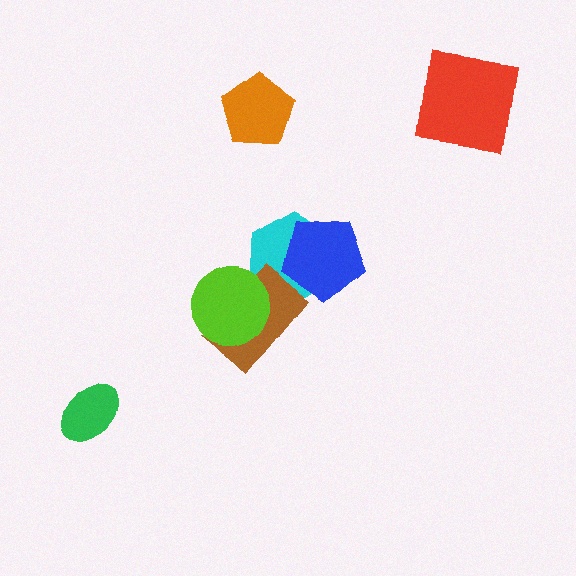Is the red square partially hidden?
No, no other shape covers it.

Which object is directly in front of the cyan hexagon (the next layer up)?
The blue pentagon is directly in front of the cyan hexagon.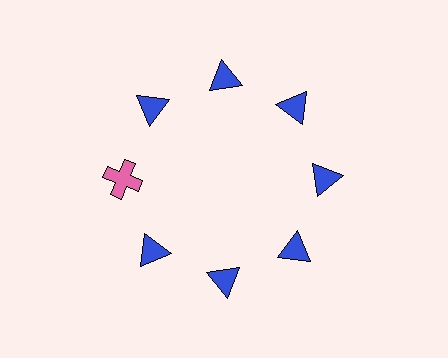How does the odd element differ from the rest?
It differs in both color (pink instead of blue) and shape (cross instead of triangle).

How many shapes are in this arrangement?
There are 8 shapes arranged in a ring pattern.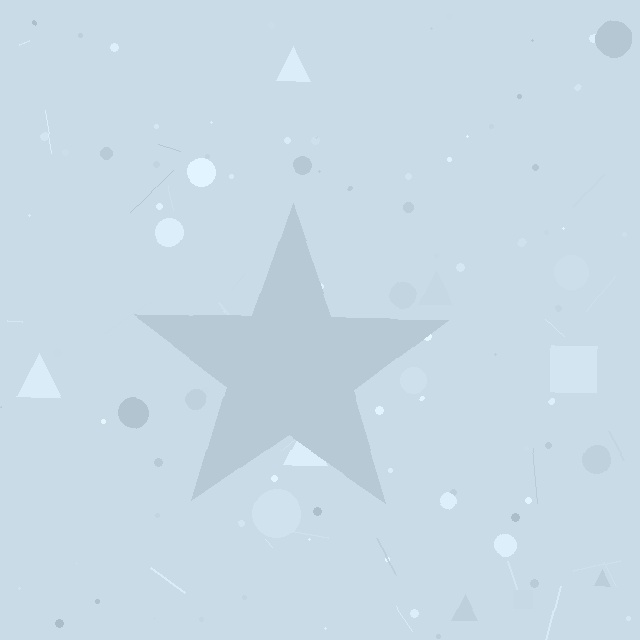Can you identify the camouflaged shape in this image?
The camouflaged shape is a star.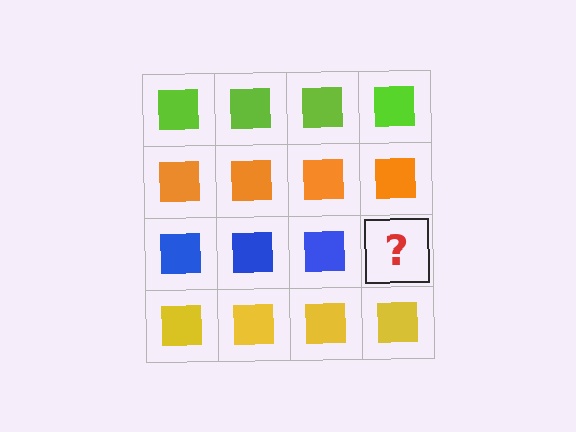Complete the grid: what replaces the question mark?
The question mark should be replaced with a blue square.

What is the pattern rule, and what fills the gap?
The rule is that each row has a consistent color. The gap should be filled with a blue square.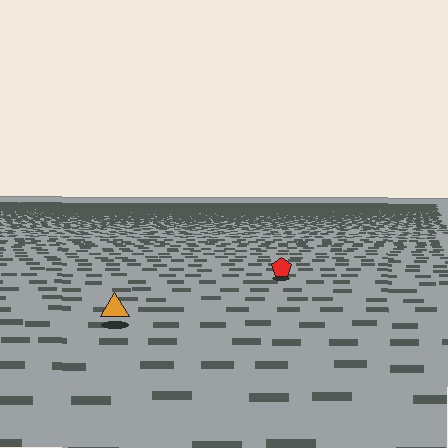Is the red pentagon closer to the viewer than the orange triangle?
No. The orange triangle is closer — you can tell from the texture gradient: the ground texture is coarser near it.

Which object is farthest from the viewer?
The red pentagon is farthest from the viewer. It appears smaller and the ground texture around it is denser.